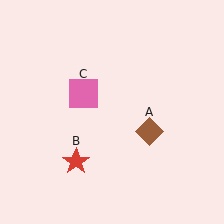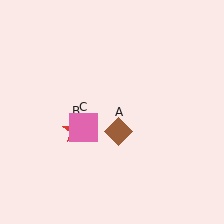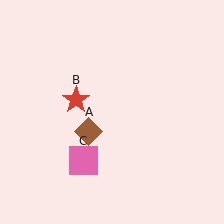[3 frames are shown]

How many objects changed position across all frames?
3 objects changed position: brown diamond (object A), red star (object B), pink square (object C).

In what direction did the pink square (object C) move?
The pink square (object C) moved down.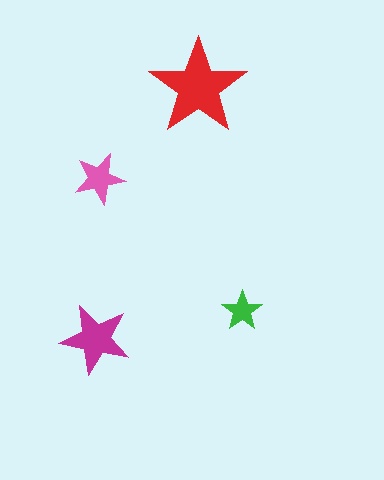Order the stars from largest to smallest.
the red one, the magenta one, the pink one, the green one.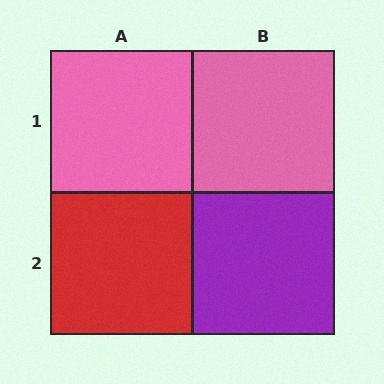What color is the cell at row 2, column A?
Red.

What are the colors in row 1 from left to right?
Pink, pink.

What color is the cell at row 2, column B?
Purple.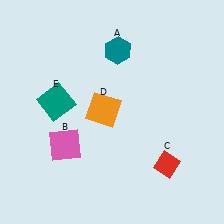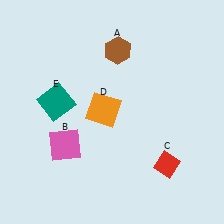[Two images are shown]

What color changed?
The hexagon (A) changed from teal in Image 1 to brown in Image 2.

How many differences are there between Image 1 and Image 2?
There is 1 difference between the two images.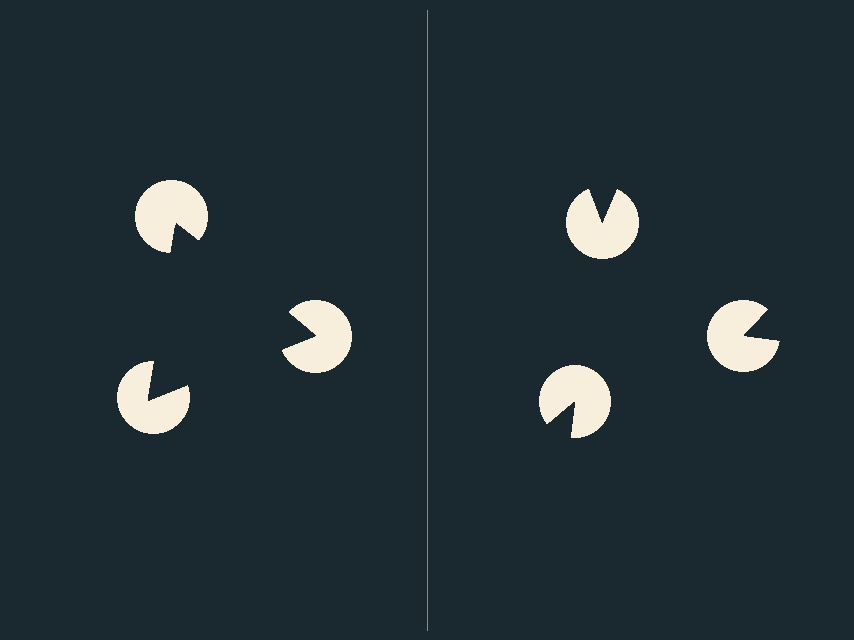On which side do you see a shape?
An illusory triangle appears on the left side. On the right side the wedge cuts are rotated, so no coherent shape forms.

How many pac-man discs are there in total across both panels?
6 — 3 on each side.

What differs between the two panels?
The pac-man discs are positioned identically on both sides; only the wedge orientations differ. On the left they align to a triangle; on the right they are misaligned.